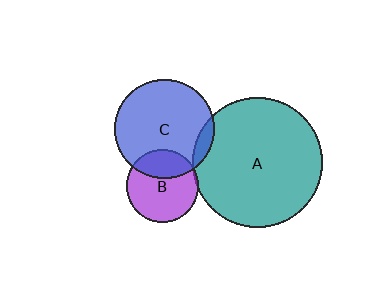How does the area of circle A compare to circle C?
Approximately 1.7 times.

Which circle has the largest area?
Circle A (teal).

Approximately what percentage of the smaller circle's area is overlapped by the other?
Approximately 10%.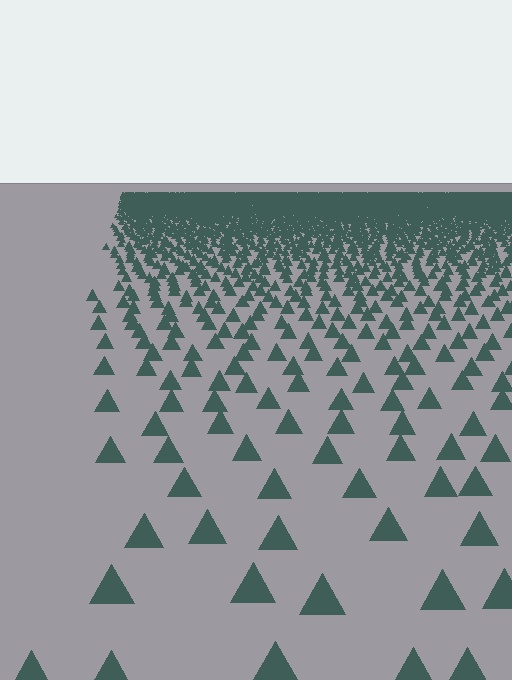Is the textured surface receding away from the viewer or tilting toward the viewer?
The surface is receding away from the viewer. Texture elements get smaller and denser toward the top.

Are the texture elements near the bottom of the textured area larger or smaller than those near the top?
Larger. Near the bottom, elements are closer to the viewer and appear at a bigger on-screen size.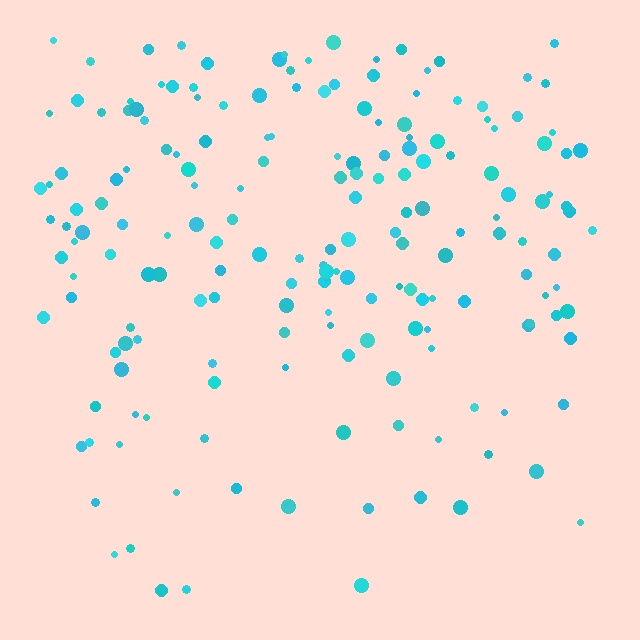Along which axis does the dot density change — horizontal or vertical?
Vertical.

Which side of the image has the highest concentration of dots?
The top.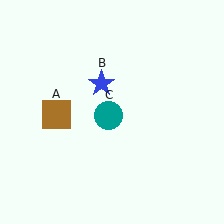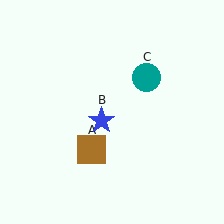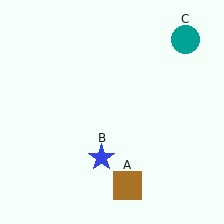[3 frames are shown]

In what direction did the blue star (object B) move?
The blue star (object B) moved down.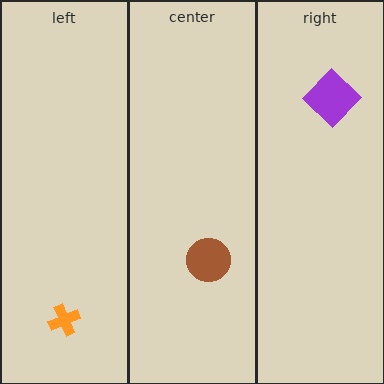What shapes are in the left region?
The orange cross.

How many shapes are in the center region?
1.